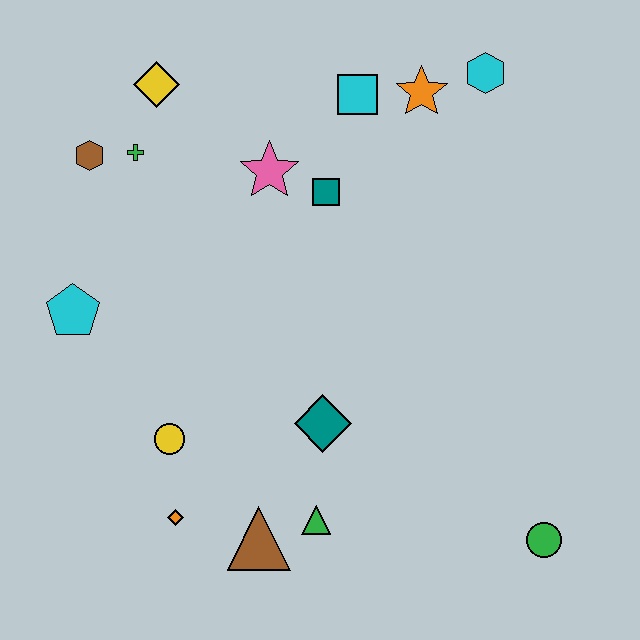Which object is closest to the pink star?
The teal square is closest to the pink star.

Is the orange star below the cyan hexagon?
Yes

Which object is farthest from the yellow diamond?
The green circle is farthest from the yellow diamond.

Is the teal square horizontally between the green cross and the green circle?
Yes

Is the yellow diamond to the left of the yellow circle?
Yes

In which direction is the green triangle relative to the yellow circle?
The green triangle is to the right of the yellow circle.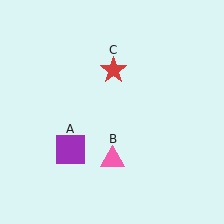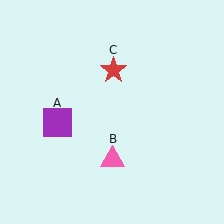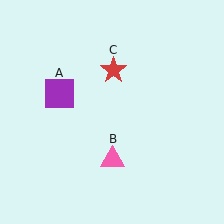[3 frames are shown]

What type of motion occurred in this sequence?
The purple square (object A) rotated clockwise around the center of the scene.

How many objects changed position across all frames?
1 object changed position: purple square (object A).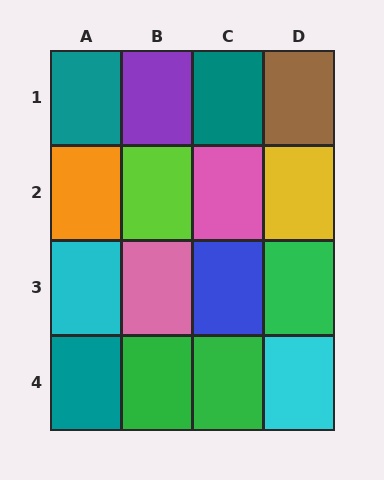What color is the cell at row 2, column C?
Pink.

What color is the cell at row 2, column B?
Lime.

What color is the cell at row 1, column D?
Brown.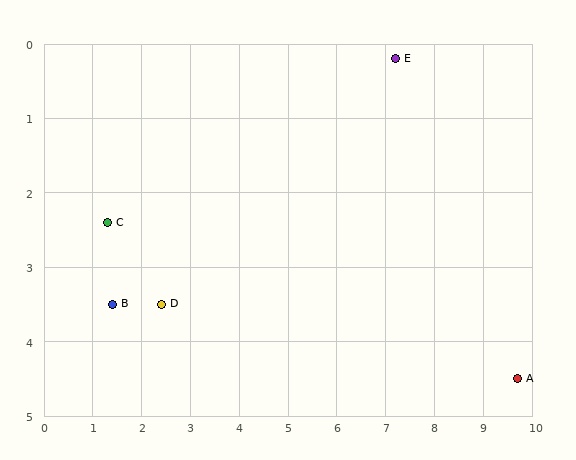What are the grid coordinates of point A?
Point A is at approximately (9.7, 4.5).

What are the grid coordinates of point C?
Point C is at approximately (1.3, 2.4).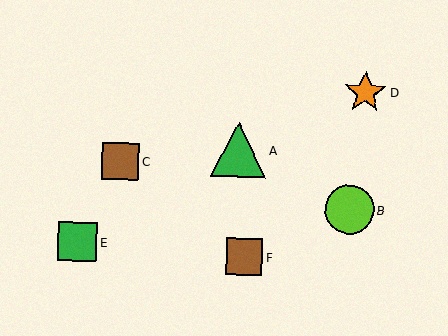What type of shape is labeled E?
Shape E is a green square.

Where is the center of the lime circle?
The center of the lime circle is at (349, 210).